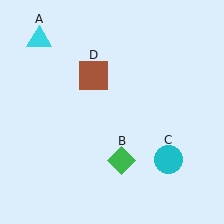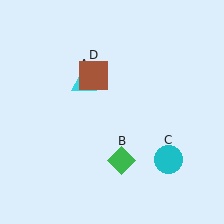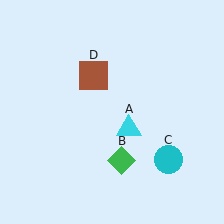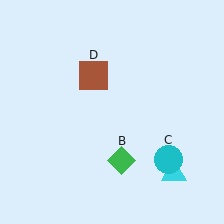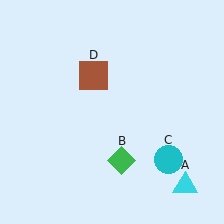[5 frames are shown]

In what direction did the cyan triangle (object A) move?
The cyan triangle (object A) moved down and to the right.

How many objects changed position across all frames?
1 object changed position: cyan triangle (object A).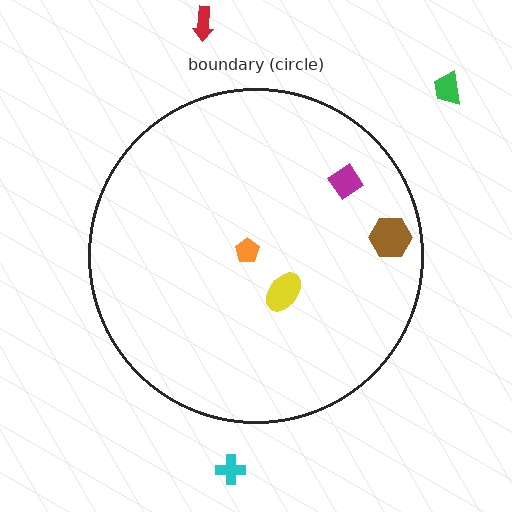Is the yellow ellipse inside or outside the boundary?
Inside.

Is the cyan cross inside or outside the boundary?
Outside.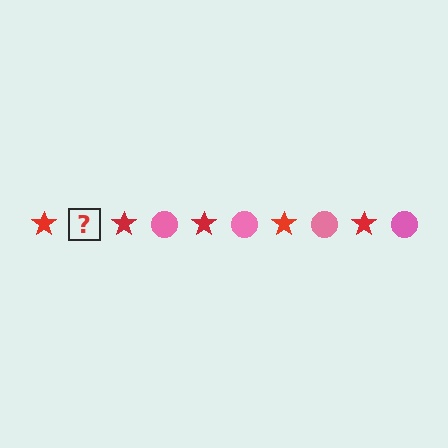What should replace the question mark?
The question mark should be replaced with a pink circle.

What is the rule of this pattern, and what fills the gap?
The rule is that the pattern alternates between red star and pink circle. The gap should be filled with a pink circle.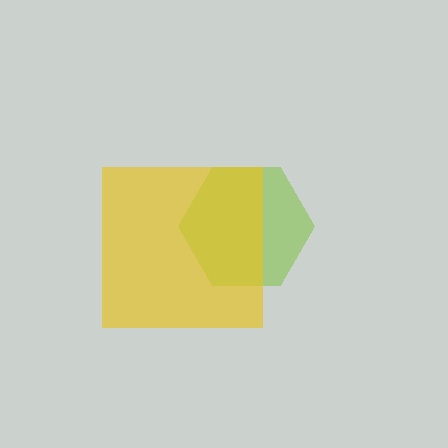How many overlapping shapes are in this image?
There are 2 overlapping shapes in the image.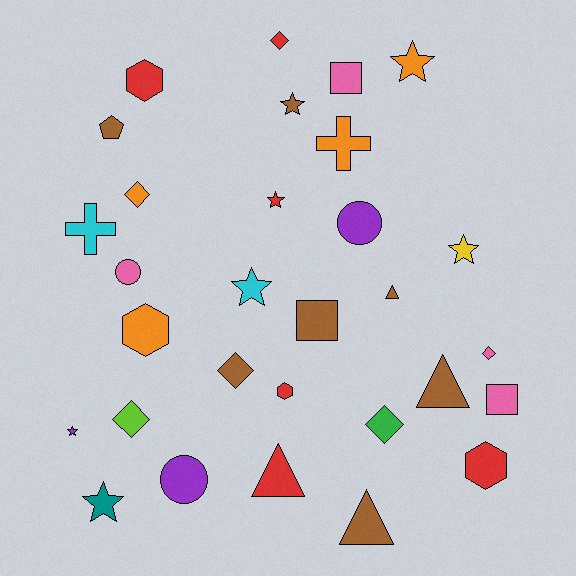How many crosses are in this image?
There are 2 crosses.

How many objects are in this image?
There are 30 objects.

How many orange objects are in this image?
There are 4 orange objects.